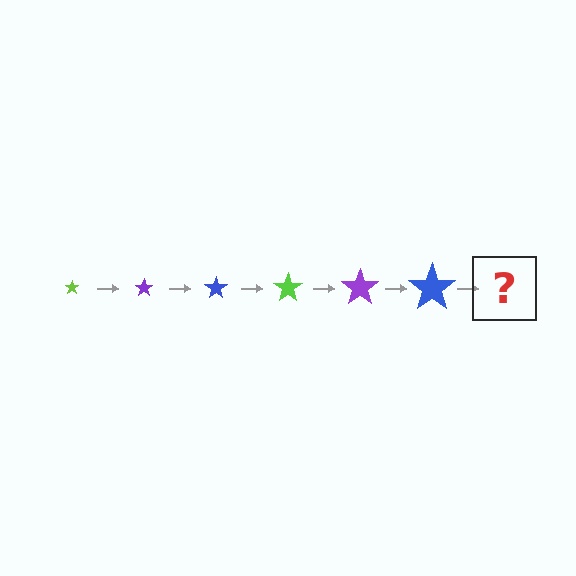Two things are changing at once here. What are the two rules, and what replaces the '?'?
The two rules are that the star grows larger each step and the color cycles through lime, purple, and blue. The '?' should be a lime star, larger than the previous one.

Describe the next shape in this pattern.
It should be a lime star, larger than the previous one.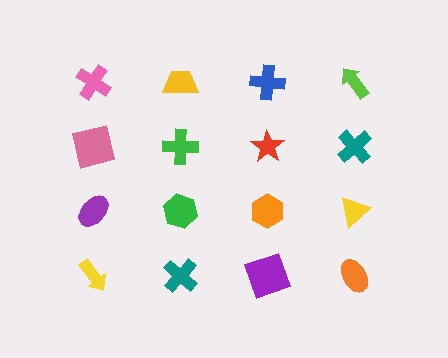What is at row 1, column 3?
A blue cross.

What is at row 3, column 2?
A green hexagon.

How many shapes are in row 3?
4 shapes.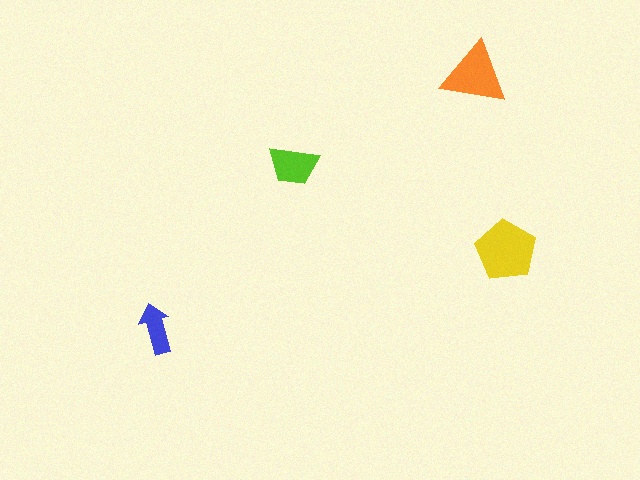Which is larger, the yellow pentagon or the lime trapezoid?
The yellow pentagon.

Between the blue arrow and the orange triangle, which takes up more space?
The orange triangle.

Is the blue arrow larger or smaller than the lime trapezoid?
Smaller.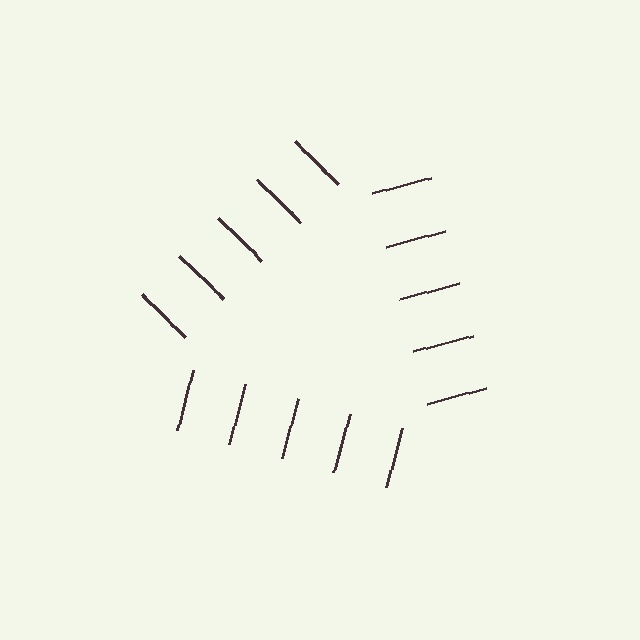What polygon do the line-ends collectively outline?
An illusory triangle — the line segments terminate on its edges but no continuous stroke is drawn.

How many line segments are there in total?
15 — 5 along each of the 3 edges.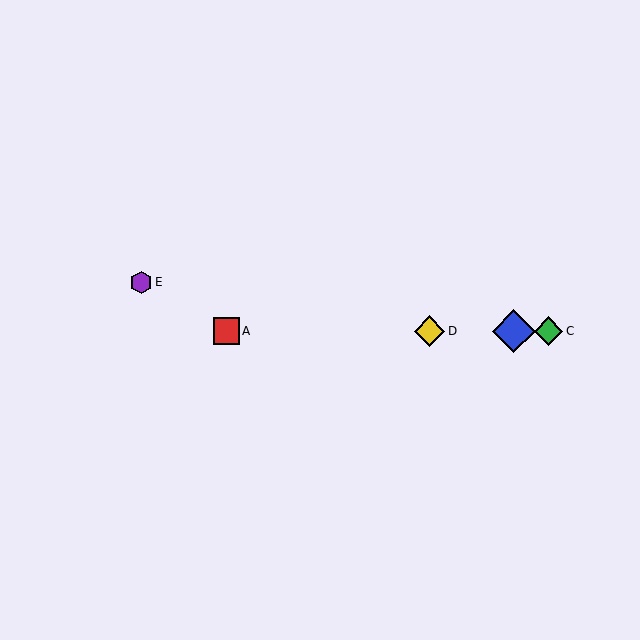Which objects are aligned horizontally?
Objects A, B, C, D are aligned horizontally.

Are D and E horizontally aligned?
No, D is at y≈331 and E is at y≈282.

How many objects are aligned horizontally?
4 objects (A, B, C, D) are aligned horizontally.